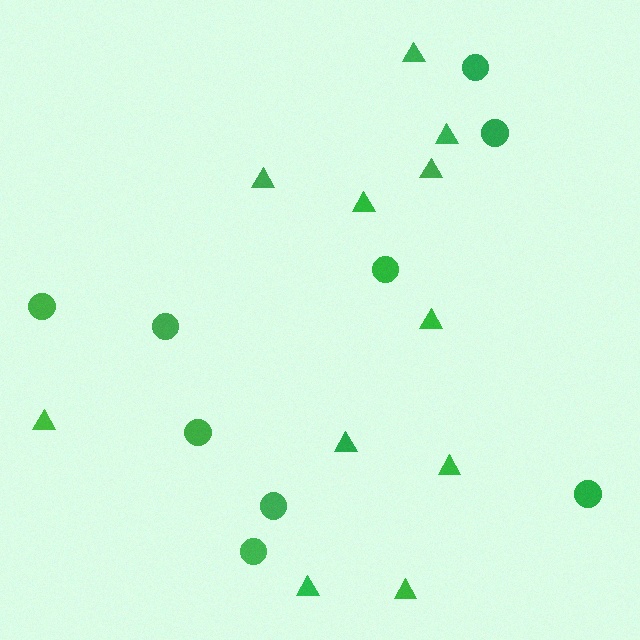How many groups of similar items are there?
There are 2 groups: one group of triangles (11) and one group of circles (9).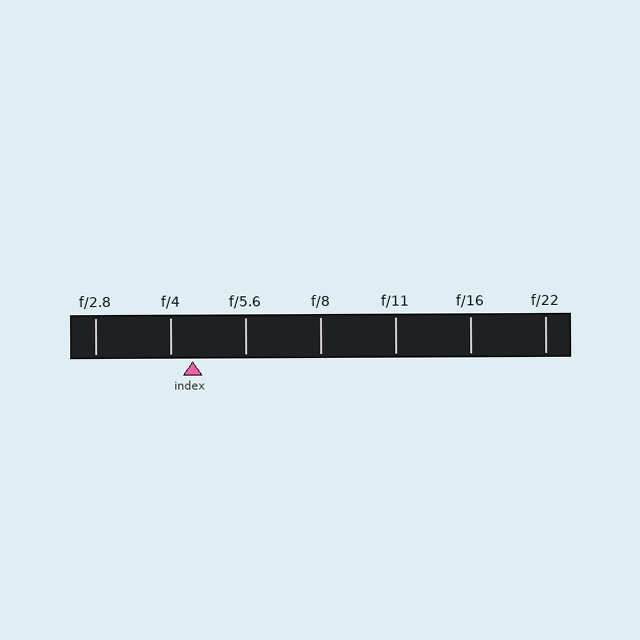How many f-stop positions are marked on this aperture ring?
There are 7 f-stop positions marked.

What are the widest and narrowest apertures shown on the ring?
The widest aperture shown is f/2.8 and the narrowest is f/22.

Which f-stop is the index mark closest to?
The index mark is closest to f/4.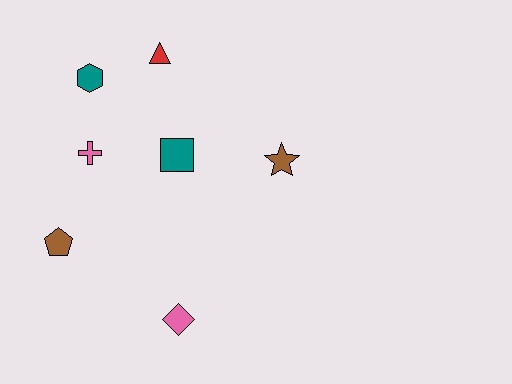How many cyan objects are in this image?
There are no cyan objects.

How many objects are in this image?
There are 7 objects.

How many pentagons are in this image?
There is 1 pentagon.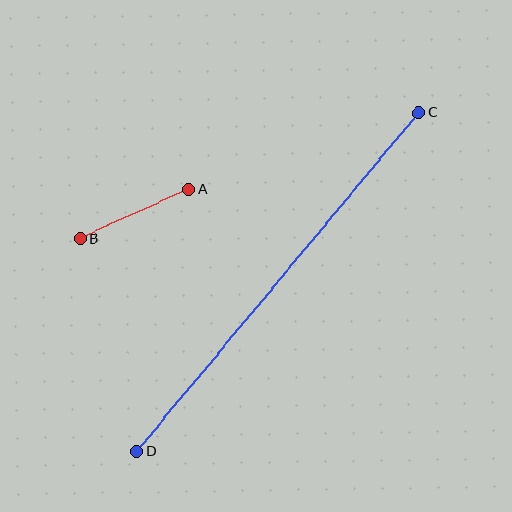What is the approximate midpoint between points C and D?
The midpoint is at approximately (278, 282) pixels.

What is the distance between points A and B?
The distance is approximately 119 pixels.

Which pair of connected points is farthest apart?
Points C and D are farthest apart.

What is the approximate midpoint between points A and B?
The midpoint is at approximately (134, 214) pixels.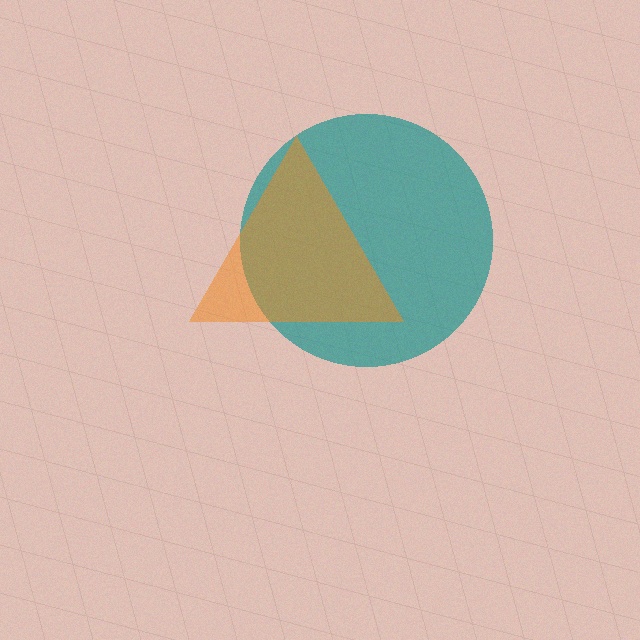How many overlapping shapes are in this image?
There are 2 overlapping shapes in the image.